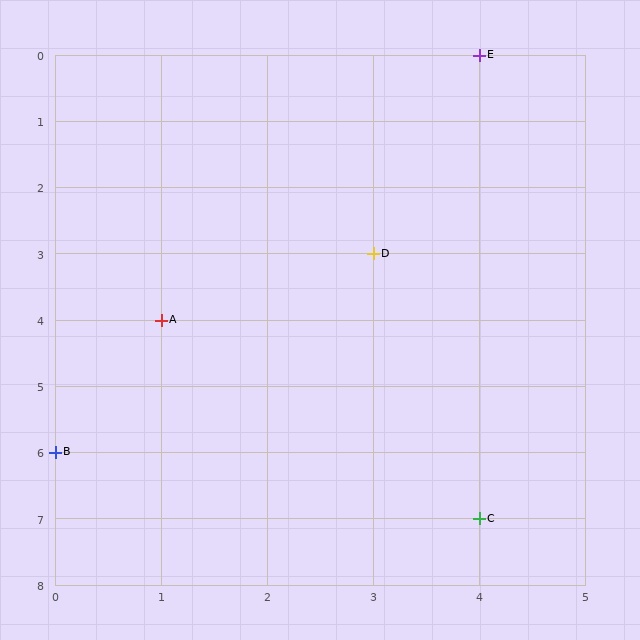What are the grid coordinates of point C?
Point C is at grid coordinates (4, 7).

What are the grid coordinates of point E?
Point E is at grid coordinates (4, 0).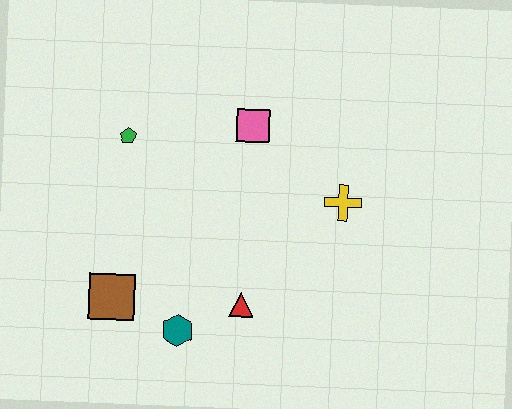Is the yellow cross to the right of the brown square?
Yes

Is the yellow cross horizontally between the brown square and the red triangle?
No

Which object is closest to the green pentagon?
The pink square is closest to the green pentagon.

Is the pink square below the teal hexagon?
No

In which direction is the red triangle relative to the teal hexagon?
The red triangle is to the right of the teal hexagon.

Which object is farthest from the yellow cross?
The brown square is farthest from the yellow cross.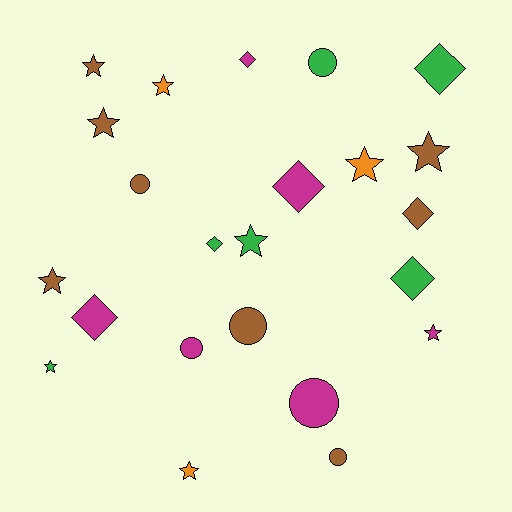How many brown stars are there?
There are 4 brown stars.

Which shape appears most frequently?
Star, with 10 objects.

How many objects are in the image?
There are 23 objects.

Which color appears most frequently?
Brown, with 8 objects.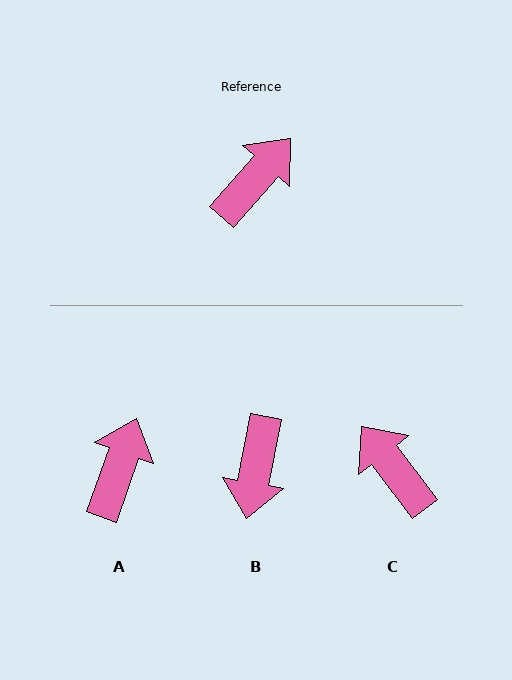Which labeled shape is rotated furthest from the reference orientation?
B, about 150 degrees away.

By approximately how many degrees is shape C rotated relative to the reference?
Approximately 79 degrees counter-clockwise.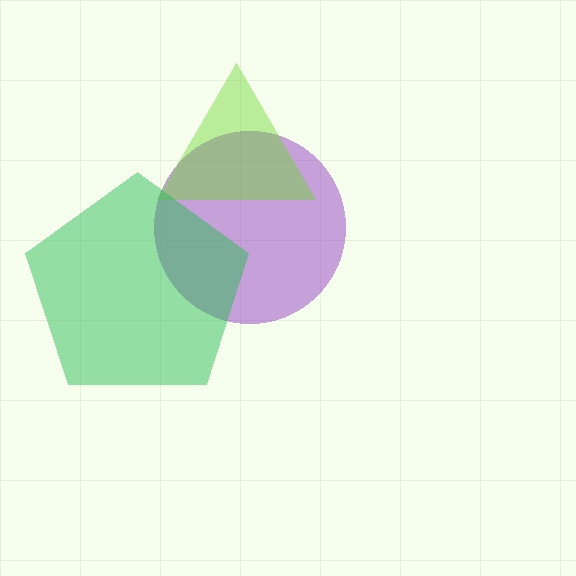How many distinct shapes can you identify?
There are 3 distinct shapes: a purple circle, a lime triangle, a green pentagon.